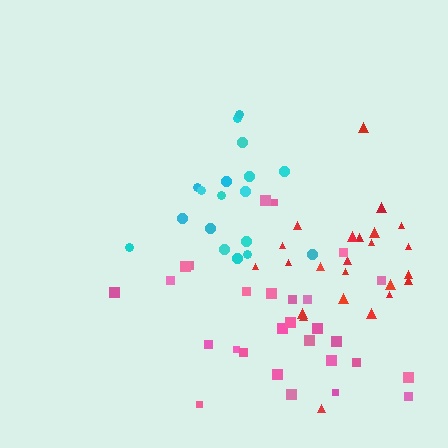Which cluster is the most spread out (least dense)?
Pink.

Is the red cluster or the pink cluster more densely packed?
Red.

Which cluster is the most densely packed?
Cyan.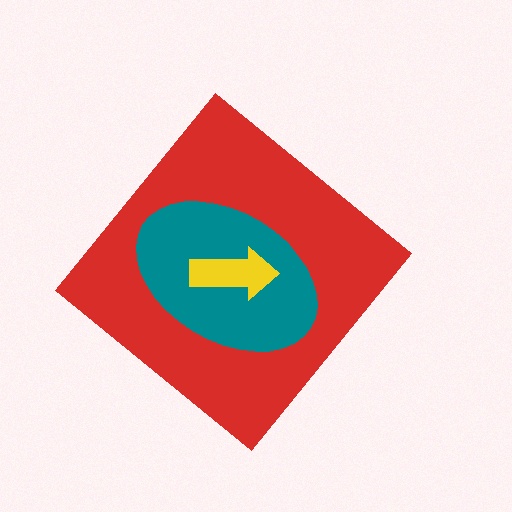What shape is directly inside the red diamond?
The teal ellipse.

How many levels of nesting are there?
3.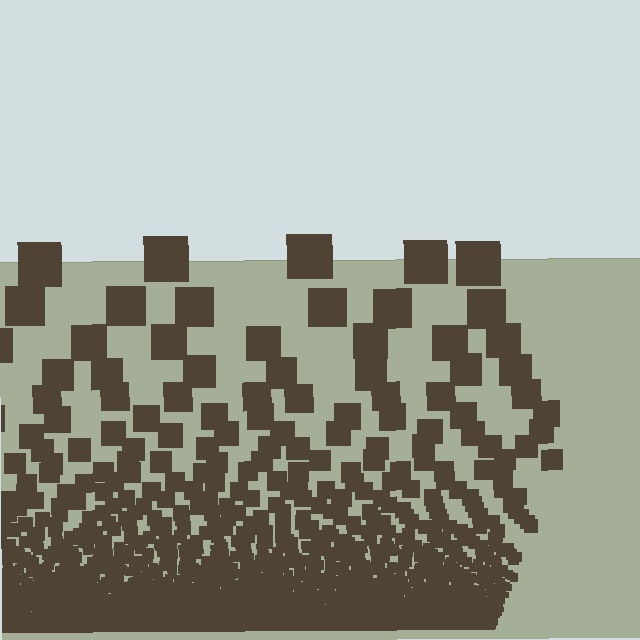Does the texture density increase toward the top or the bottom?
Density increases toward the bottom.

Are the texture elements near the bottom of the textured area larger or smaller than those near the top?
Smaller. The gradient is inverted — elements near the bottom are smaller and denser.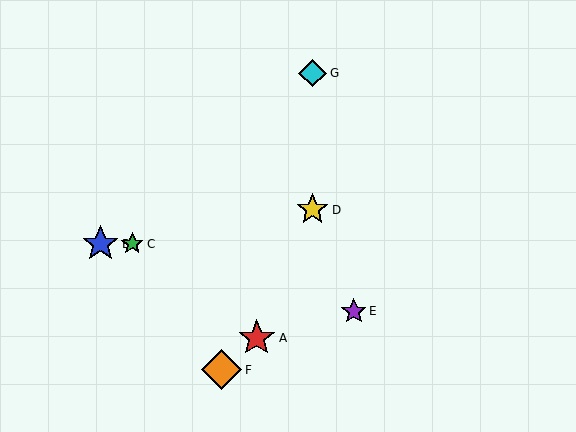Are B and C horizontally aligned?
Yes, both are at y≈244.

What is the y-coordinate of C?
Object C is at y≈244.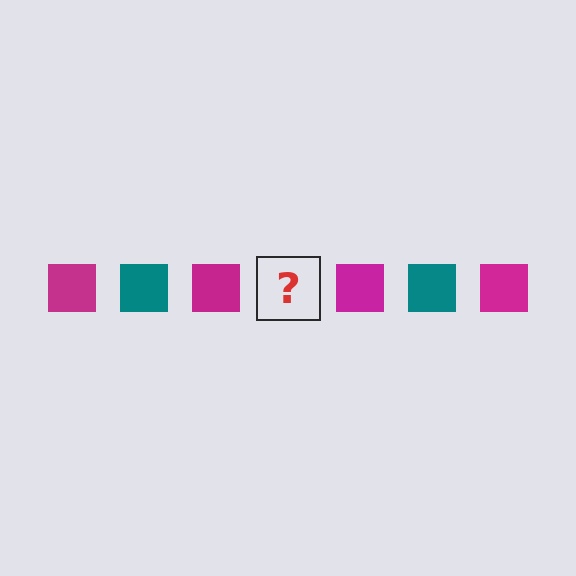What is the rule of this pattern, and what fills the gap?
The rule is that the pattern cycles through magenta, teal squares. The gap should be filled with a teal square.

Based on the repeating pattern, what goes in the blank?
The blank should be a teal square.